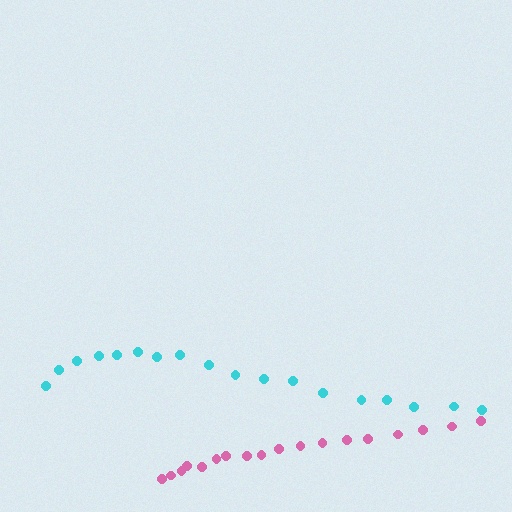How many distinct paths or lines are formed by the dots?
There are 2 distinct paths.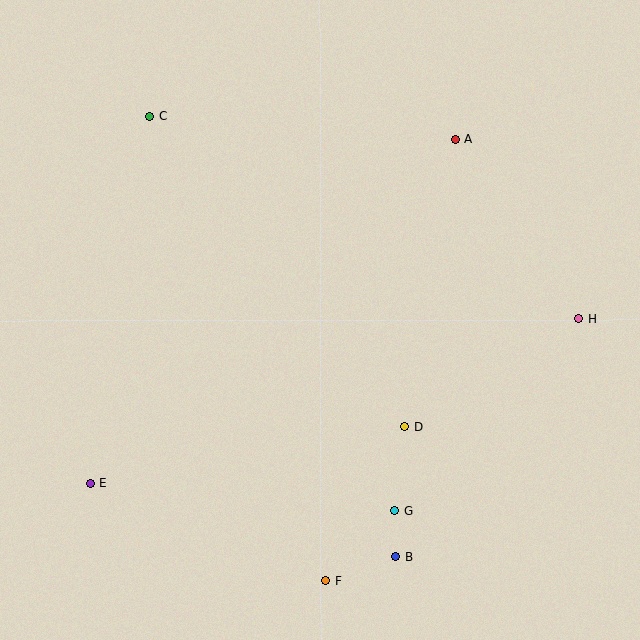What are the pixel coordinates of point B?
Point B is at (396, 556).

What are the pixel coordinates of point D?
Point D is at (405, 427).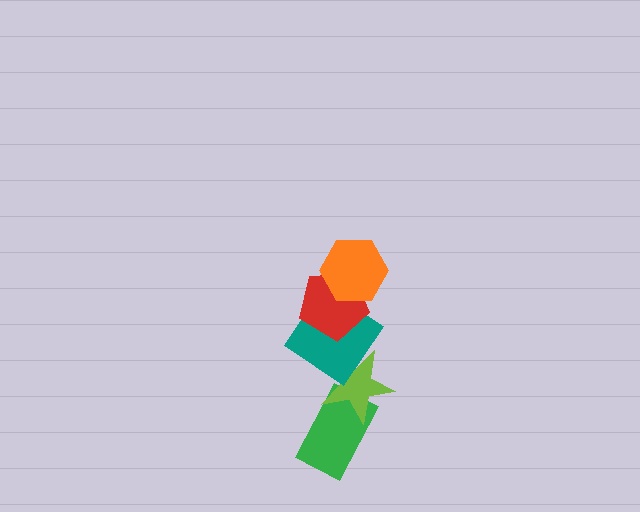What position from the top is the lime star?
The lime star is 4th from the top.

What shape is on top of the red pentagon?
The orange hexagon is on top of the red pentagon.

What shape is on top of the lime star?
The teal diamond is on top of the lime star.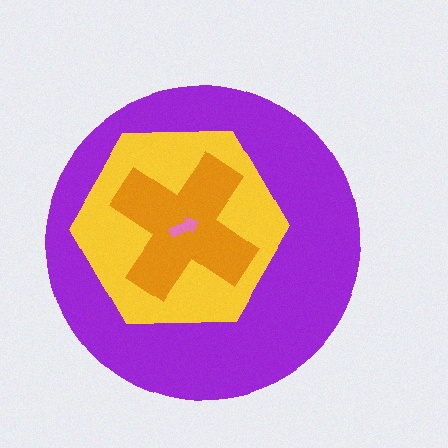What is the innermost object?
The pink arrow.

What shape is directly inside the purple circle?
The yellow hexagon.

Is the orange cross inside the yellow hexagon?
Yes.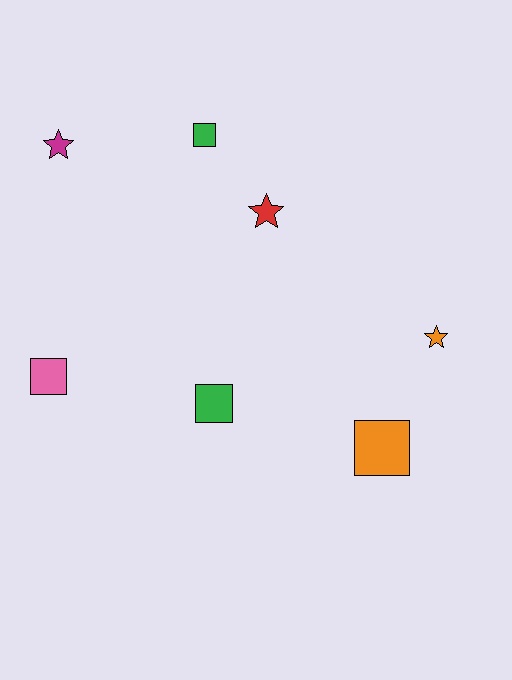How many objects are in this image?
There are 7 objects.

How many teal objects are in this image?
There are no teal objects.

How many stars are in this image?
There are 3 stars.